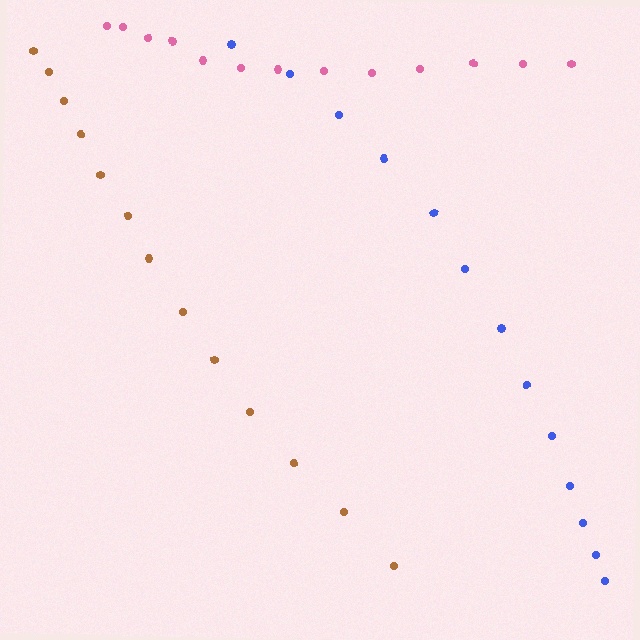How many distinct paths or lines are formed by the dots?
There are 3 distinct paths.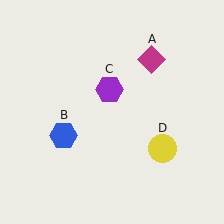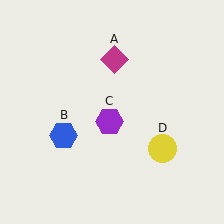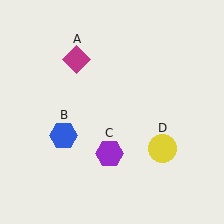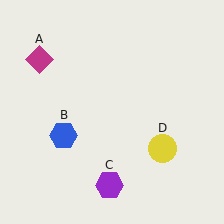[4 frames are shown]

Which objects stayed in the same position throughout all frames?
Blue hexagon (object B) and yellow circle (object D) remained stationary.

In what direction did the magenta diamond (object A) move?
The magenta diamond (object A) moved left.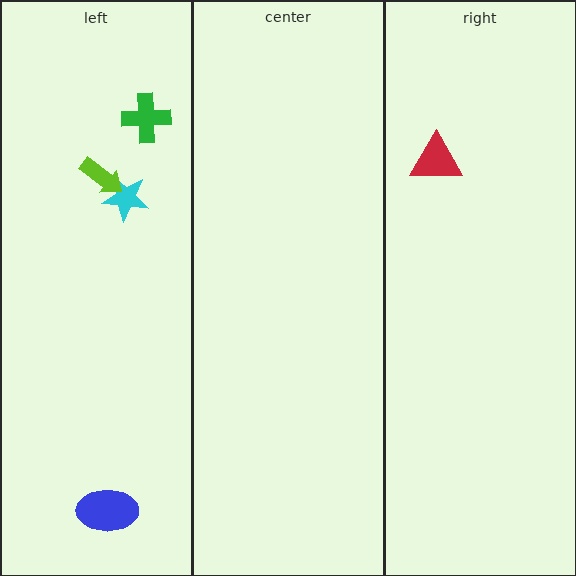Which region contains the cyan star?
The left region.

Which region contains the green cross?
The left region.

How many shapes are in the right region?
1.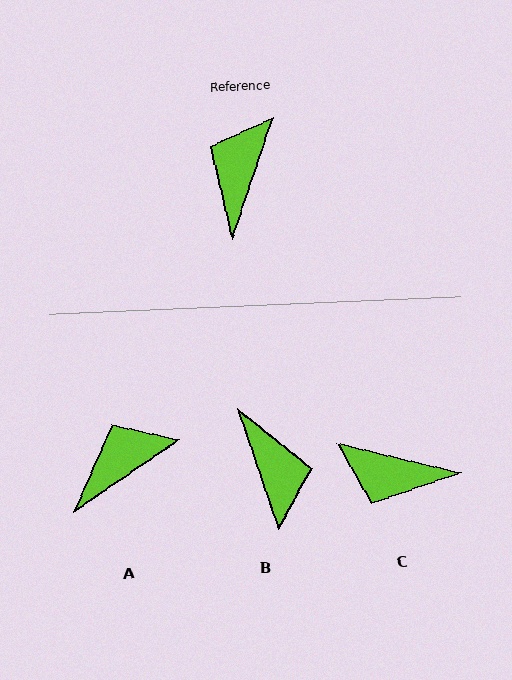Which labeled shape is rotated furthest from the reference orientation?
B, about 143 degrees away.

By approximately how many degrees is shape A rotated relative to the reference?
Approximately 37 degrees clockwise.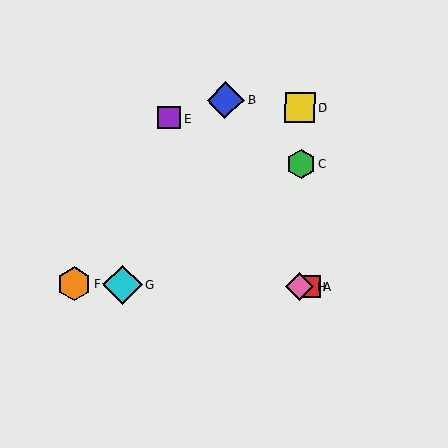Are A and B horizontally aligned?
No, A is at y≈287 and B is at y≈100.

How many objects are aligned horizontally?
4 objects (A, F, G, H) are aligned horizontally.